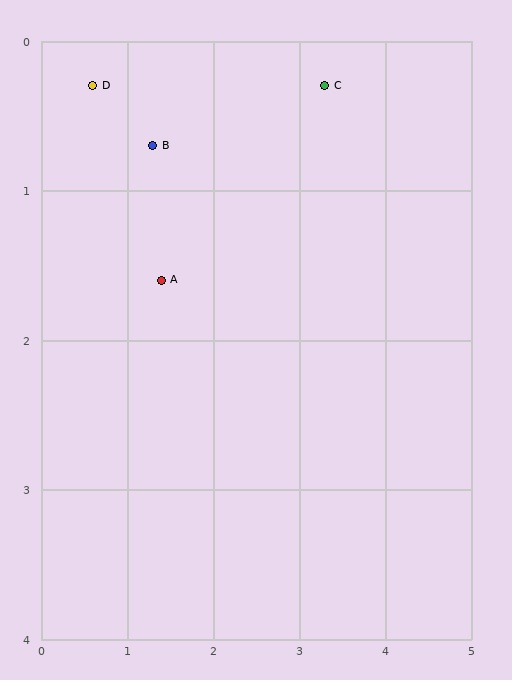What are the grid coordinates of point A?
Point A is at approximately (1.4, 1.6).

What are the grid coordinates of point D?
Point D is at approximately (0.6, 0.3).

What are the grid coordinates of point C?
Point C is at approximately (3.3, 0.3).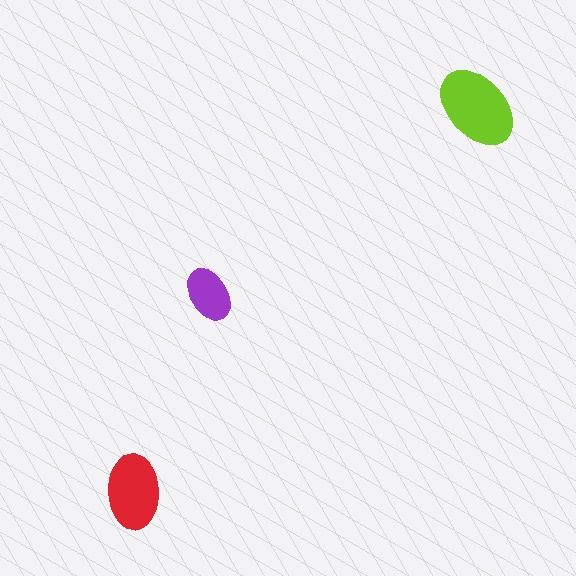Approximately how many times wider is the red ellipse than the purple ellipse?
About 1.5 times wider.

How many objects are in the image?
There are 3 objects in the image.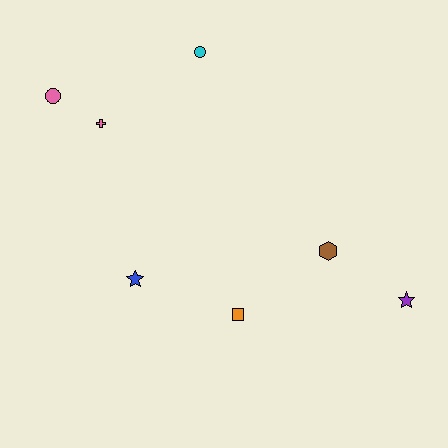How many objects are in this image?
There are 7 objects.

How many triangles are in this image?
There are no triangles.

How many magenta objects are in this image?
There are no magenta objects.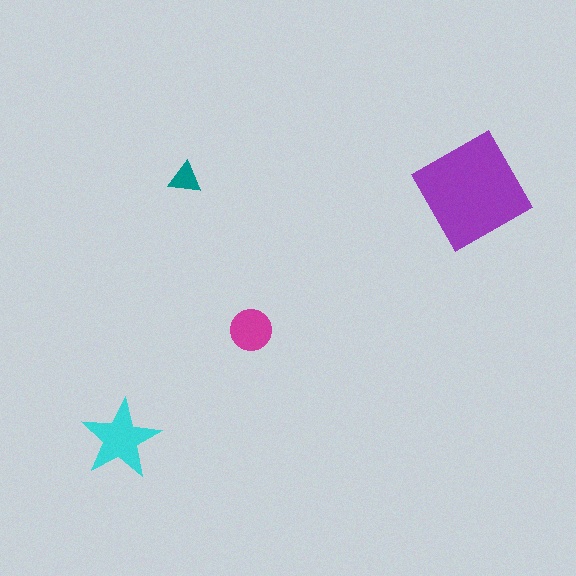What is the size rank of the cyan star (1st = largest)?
2nd.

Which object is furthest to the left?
The cyan star is leftmost.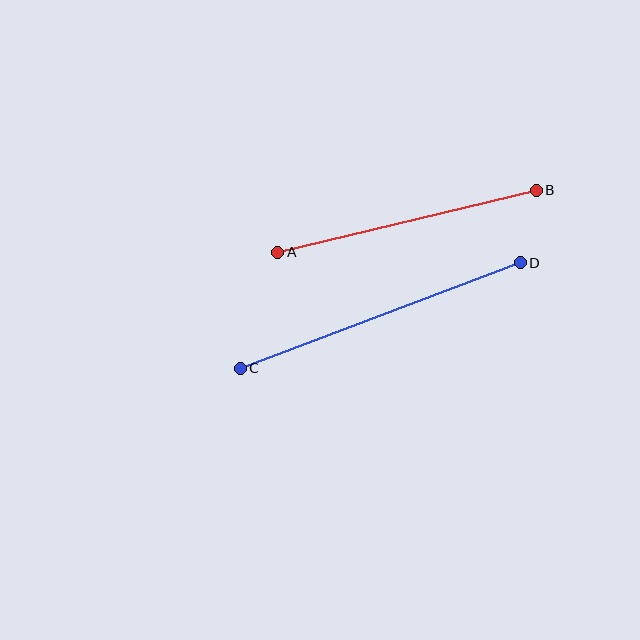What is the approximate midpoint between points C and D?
The midpoint is at approximately (380, 316) pixels.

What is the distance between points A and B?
The distance is approximately 266 pixels.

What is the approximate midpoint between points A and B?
The midpoint is at approximately (407, 221) pixels.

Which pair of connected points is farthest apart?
Points C and D are farthest apart.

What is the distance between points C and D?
The distance is approximately 299 pixels.